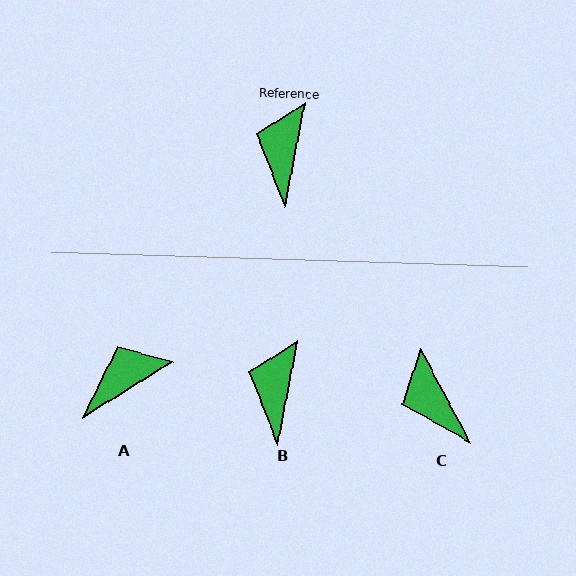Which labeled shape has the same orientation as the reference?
B.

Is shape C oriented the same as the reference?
No, it is off by about 39 degrees.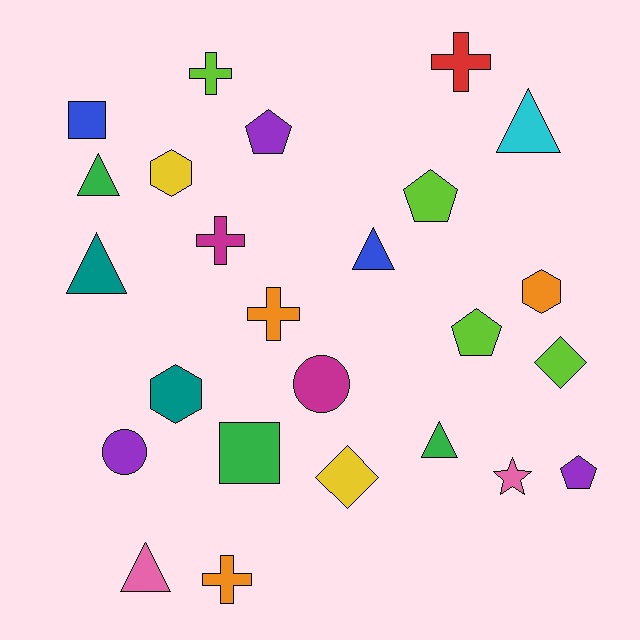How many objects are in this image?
There are 25 objects.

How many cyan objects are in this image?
There is 1 cyan object.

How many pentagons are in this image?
There are 4 pentagons.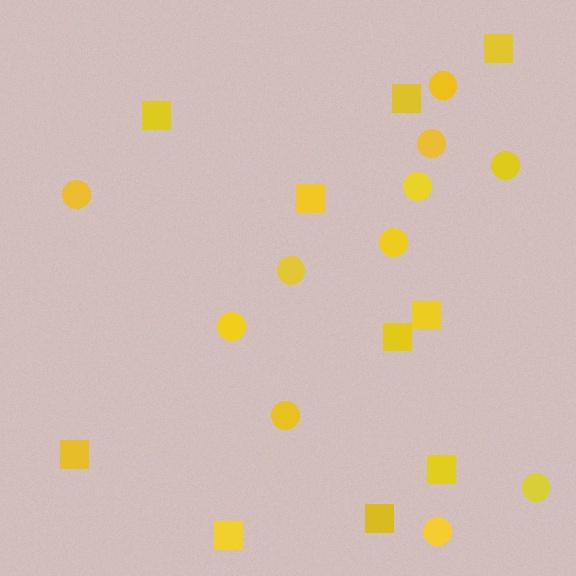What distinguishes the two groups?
There are 2 groups: one group of squares (10) and one group of circles (11).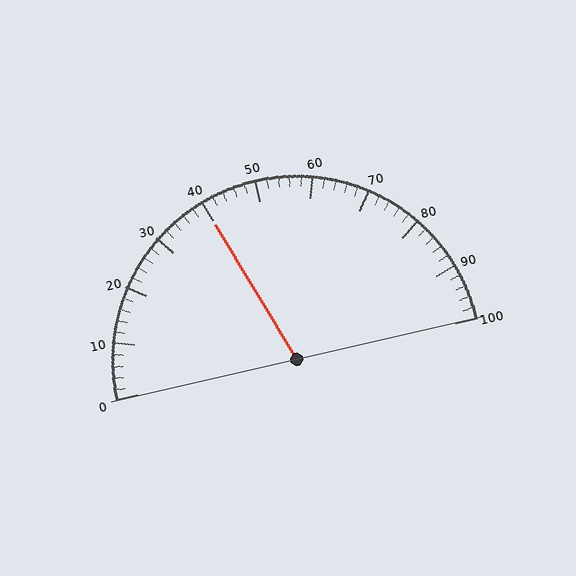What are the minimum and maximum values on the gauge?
The gauge ranges from 0 to 100.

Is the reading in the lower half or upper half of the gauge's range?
The reading is in the lower half of the range (0 to 100).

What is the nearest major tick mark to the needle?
The nearest major tick mark is 40.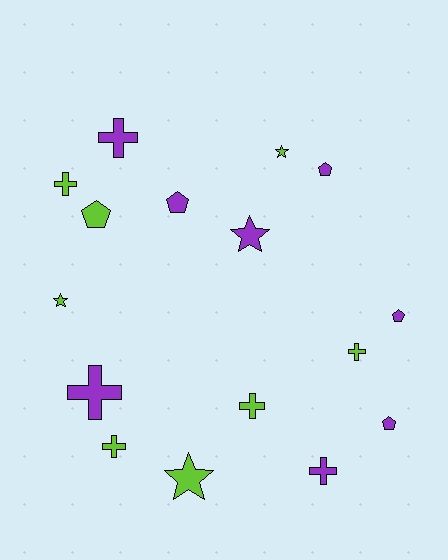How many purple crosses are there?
There are 3 purple crosses.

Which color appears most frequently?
Lime, with 8 objects.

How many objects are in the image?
There are 16 objects.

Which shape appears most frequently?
Cross, with 7 objects.